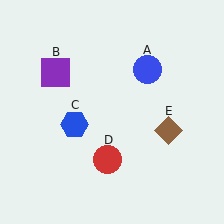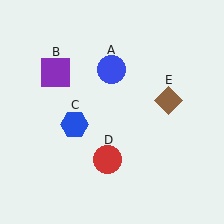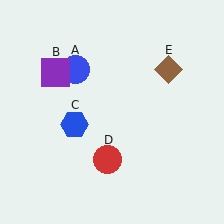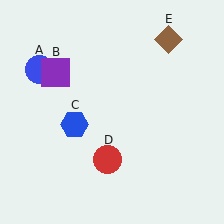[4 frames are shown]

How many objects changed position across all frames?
2 objects changed position: blue circle (object A), brown diamond (object E).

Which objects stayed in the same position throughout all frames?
Purple square (object B) and blue hexagon (object C) and red circle (object D) remained stationary.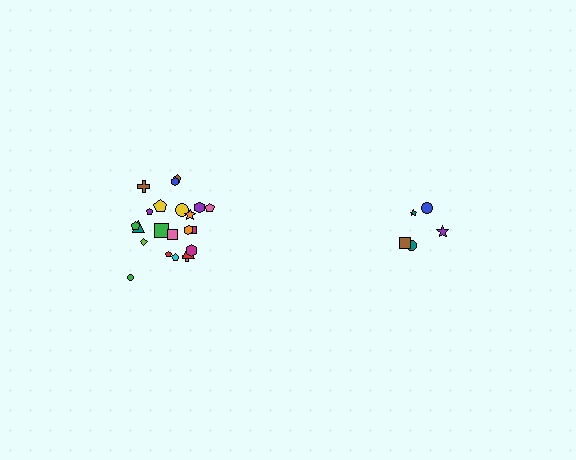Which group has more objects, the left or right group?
The left group.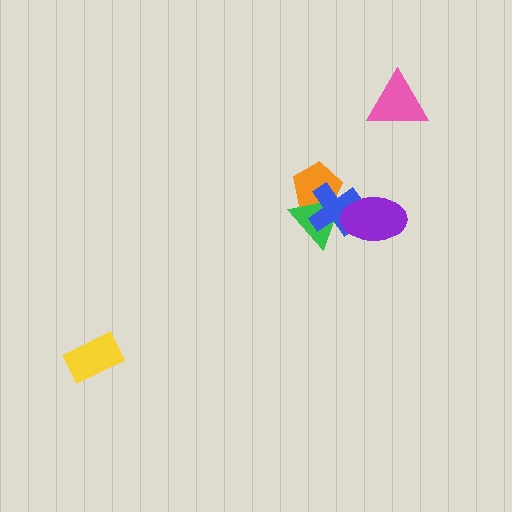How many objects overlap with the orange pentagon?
2 objects overlap with the orange pentagon.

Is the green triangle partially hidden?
Yes, it is partially covered by another shape.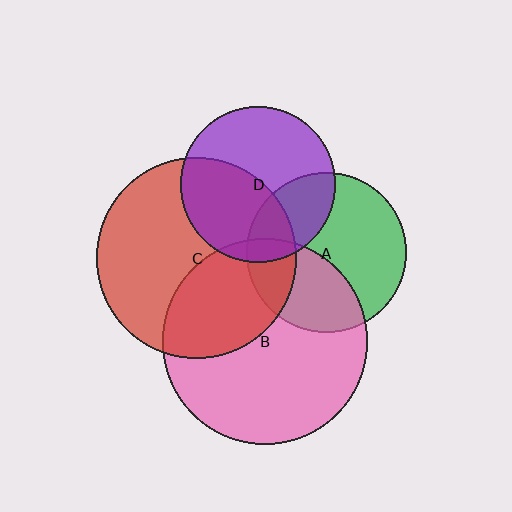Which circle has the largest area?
Circle B (pink).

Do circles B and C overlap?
Yes.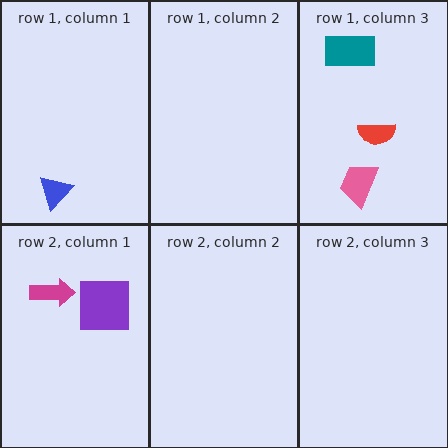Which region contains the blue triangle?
The row 1, column 1 region.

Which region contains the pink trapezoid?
The row 1, column 3 region.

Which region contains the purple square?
The row 2, column 1 region.